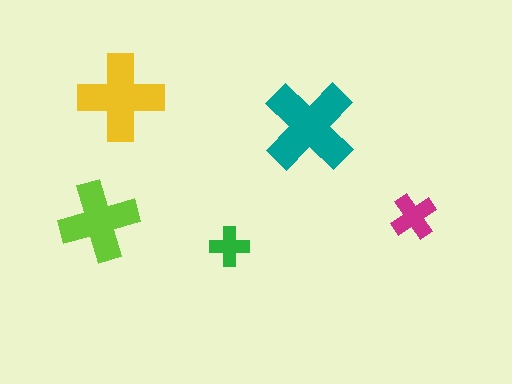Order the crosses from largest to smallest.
the teal one, the yellow one, the lime one, the magenta one, the green one.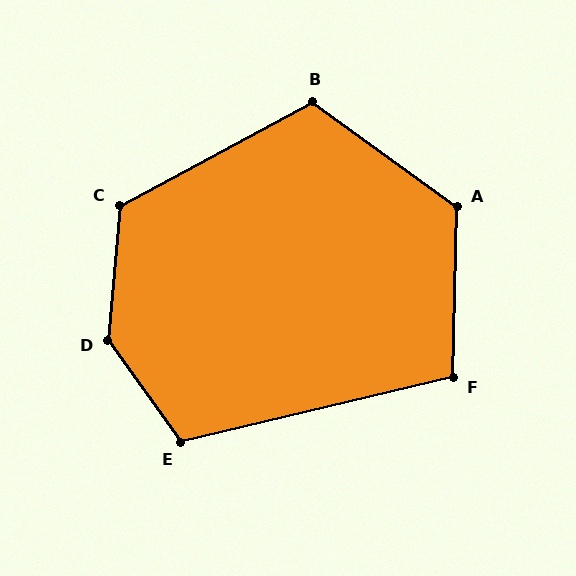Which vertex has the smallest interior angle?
F, at approximately 105 degrees.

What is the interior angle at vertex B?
Approximately 116 degrees (obtuse).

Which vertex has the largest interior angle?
D, at approximately 139 degrees.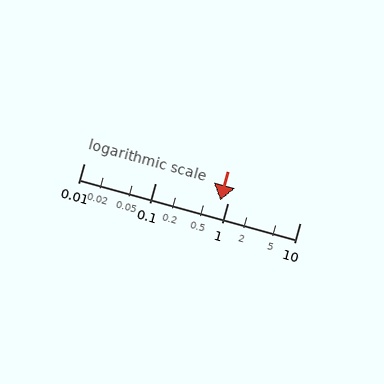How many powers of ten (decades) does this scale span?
The scale spans 3 decades, from 0.01 to 10.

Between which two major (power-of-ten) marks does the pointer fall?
The pointer is between 0.1 and 1.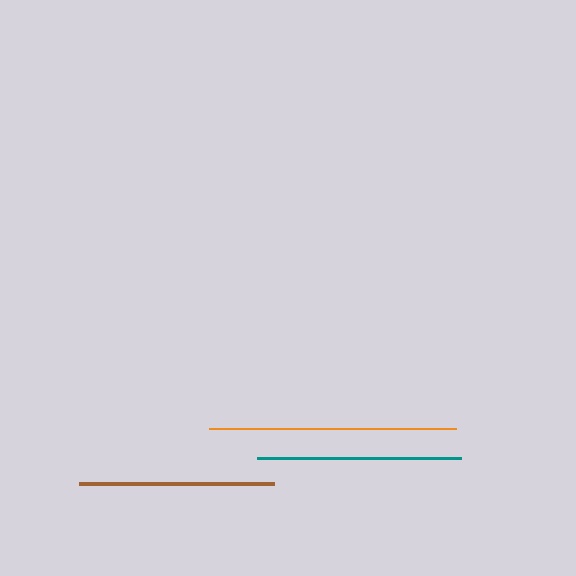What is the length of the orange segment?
The orange segment is approximately 248 pixels long.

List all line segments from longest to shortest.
From longest to shortest: orange, teal, brown.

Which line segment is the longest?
The orange line is the longest at approximately 248 pixels.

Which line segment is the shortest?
The brown line is the shortest at approximately 195 pixels.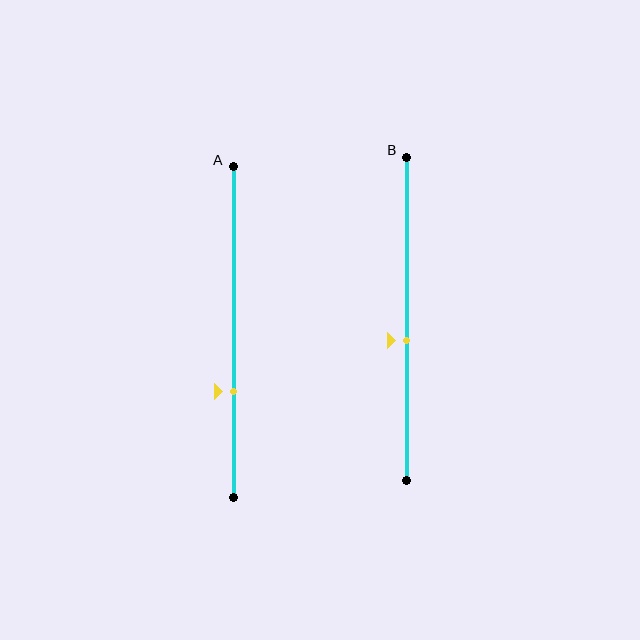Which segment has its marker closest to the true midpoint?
Segment B has its marker closest to the true midpoint.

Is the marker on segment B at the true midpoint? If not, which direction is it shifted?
No, the marker on segment B is shifted downward by about 7% of the segment length.